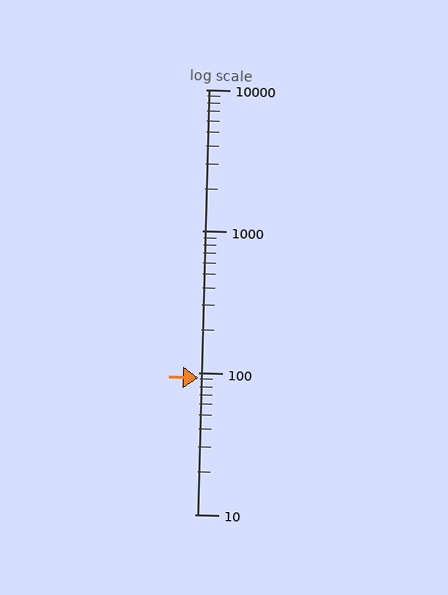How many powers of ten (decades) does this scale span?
The scale spans 3 decades, from 10 to 10000.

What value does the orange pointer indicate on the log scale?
The pointer indicates approximately 92.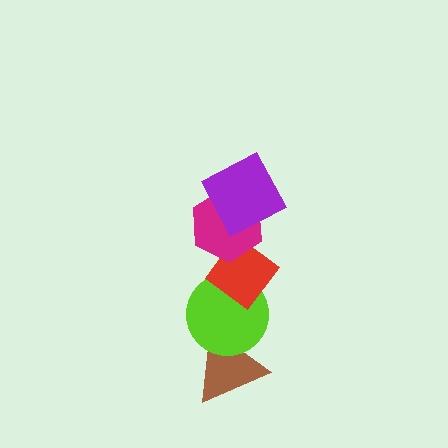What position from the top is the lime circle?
The lime circle is 4th from the top.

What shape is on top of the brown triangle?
The lime circle is on top of the brown triangle.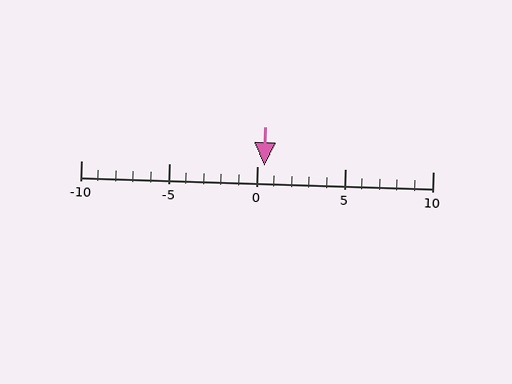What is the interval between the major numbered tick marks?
The major tick marks are spaced 5 units apart.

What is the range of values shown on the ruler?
The ruler shows values from -10 to 10.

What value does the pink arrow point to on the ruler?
The pink arrow points to approximately 0.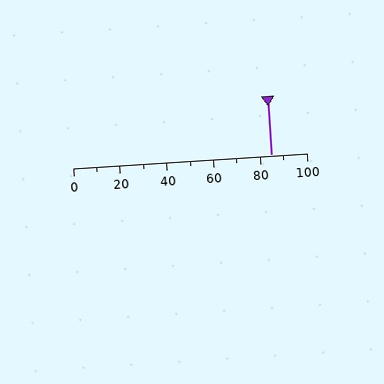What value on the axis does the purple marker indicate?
The marker indicates approximately 85.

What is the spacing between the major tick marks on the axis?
The major ticks are spaced 20 apart.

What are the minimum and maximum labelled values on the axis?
The axis runs from 0 to 100.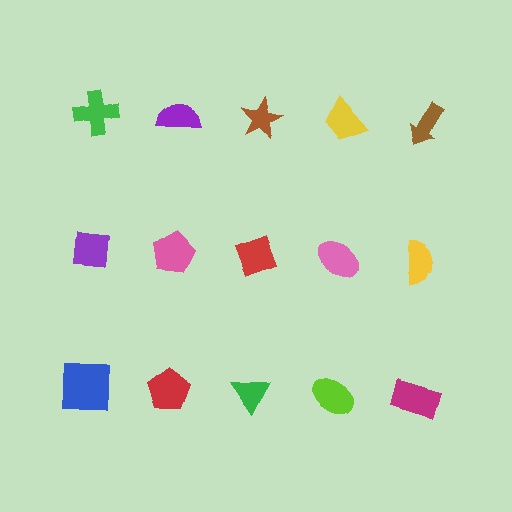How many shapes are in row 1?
5 shapes.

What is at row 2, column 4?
A pink ellipse.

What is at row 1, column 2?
A purple semicircle.